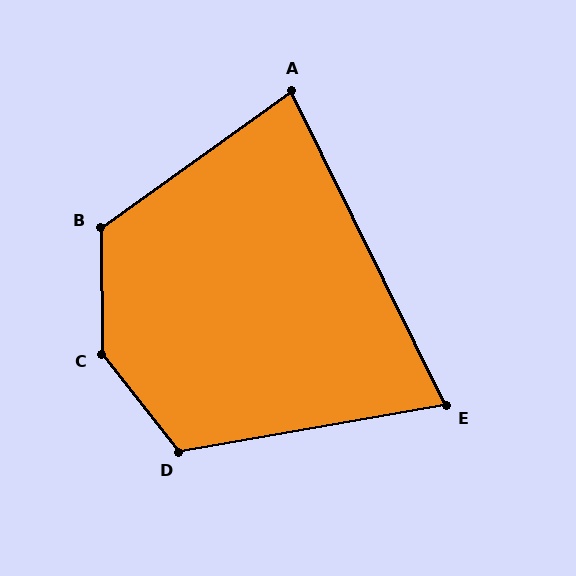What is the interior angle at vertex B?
Approximately 125 degrees (obtuse).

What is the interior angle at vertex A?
Approximately 81 degrees (acute).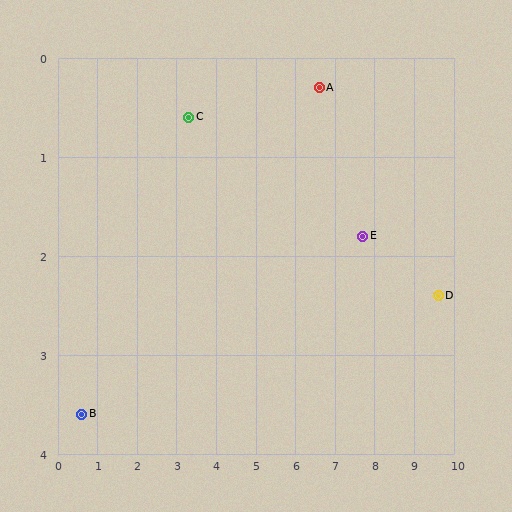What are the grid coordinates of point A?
Point A is at approximately (6.6, 0.3).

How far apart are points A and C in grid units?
Points A and C are about 3.3 grid units apart.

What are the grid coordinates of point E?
Point E is at approximately (7.7, 1.8).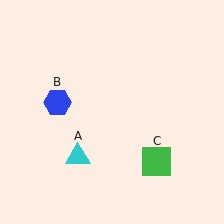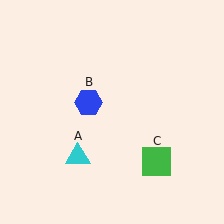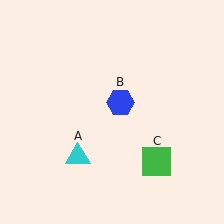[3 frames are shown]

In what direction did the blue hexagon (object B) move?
The blue hexagon (object B) moved right.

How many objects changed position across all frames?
1 object changed position: blue hexagon (object B).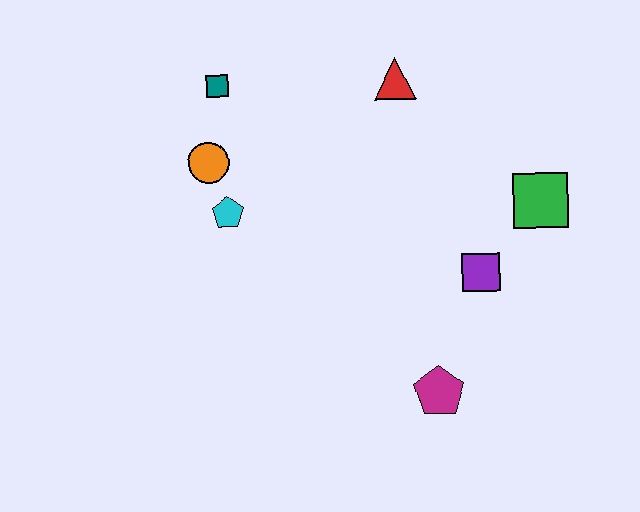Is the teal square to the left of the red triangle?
Yes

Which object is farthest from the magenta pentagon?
The teal square is farthest from the magenta pentagon.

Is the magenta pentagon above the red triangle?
No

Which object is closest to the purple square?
The green square is closest to the purple square.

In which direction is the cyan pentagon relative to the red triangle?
The cyan pentagon is to the left of the red triangle.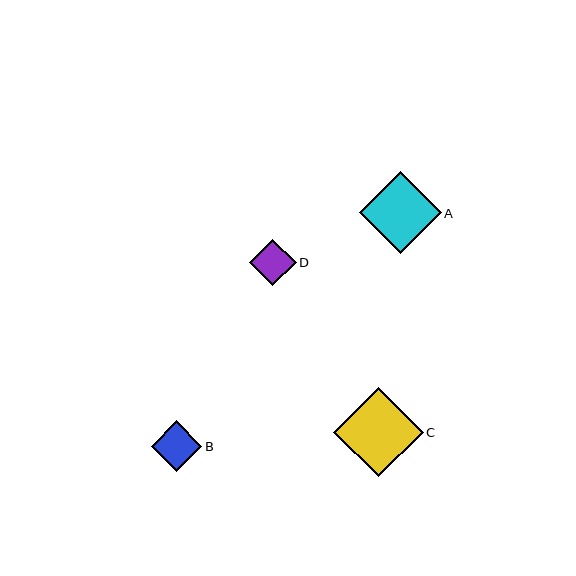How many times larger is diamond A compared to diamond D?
Diamond A is approximately 1.8 times the size of diamond D.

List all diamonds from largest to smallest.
From largest to smallest: C, A, B, D.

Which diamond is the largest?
Diamond C is the largest with a size of approximately 89 pixels.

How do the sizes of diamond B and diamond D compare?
Diamond B and diamond D are approximately the same size.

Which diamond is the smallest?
Diamond D is the smallest with a size of approximately 46 pixels.